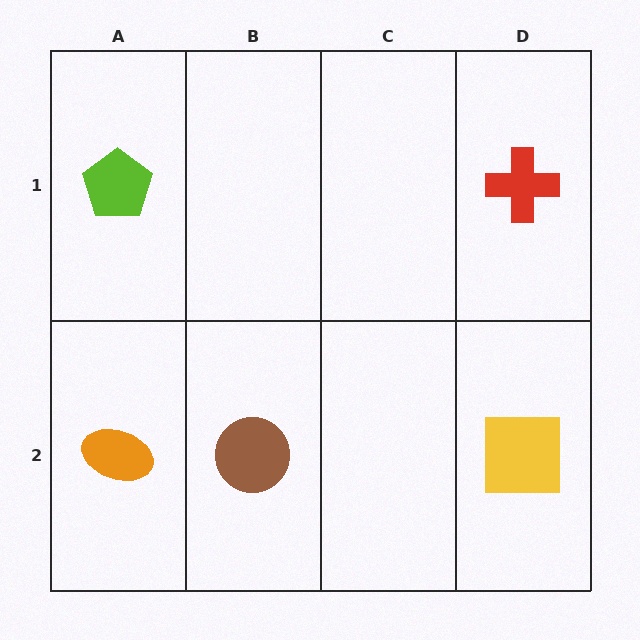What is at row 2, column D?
A yellow square.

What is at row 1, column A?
A lime pentagon.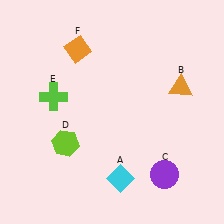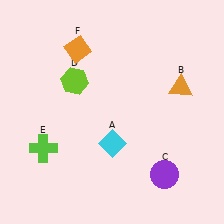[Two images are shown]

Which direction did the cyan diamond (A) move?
The cyan diamond (A) moved up.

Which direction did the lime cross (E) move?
The lime cross (E) moved down.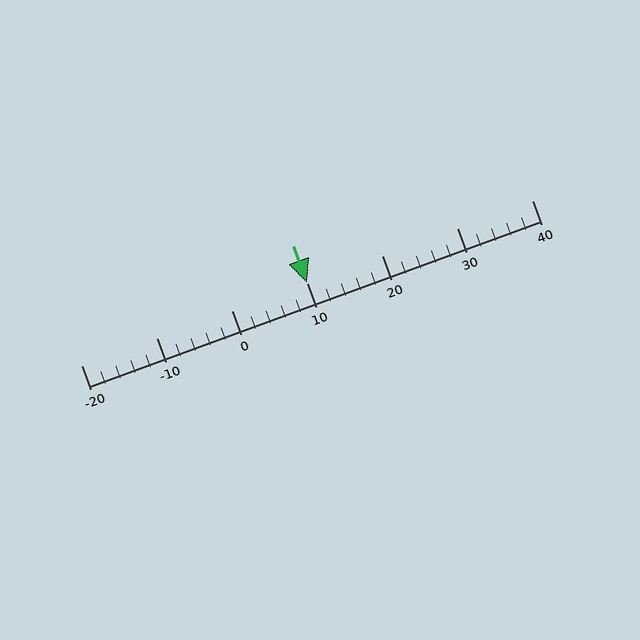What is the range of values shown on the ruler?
The ruler shows values from -20 to 40.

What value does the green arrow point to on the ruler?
The green arrow points to approximately 10.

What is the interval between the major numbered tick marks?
The major tick marks are spaced 10 units apart.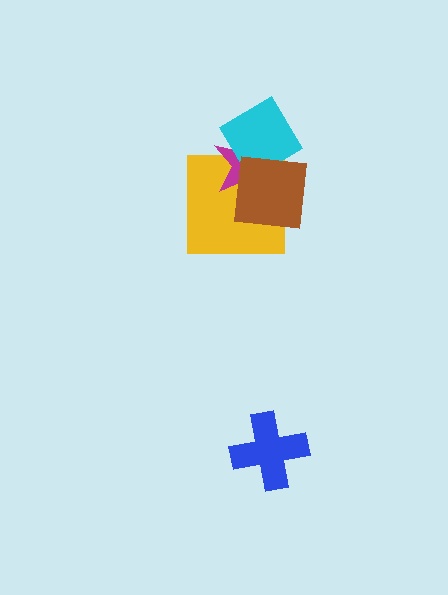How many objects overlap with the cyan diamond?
3 objects overlap with the cyan diamond.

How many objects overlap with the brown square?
3 objects overlap with the brown square.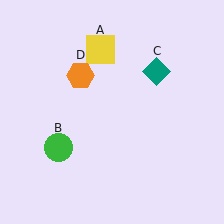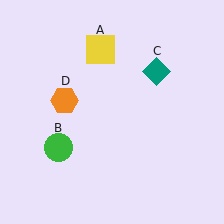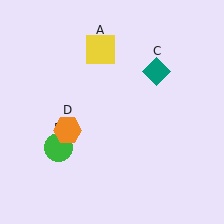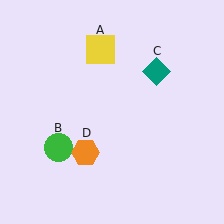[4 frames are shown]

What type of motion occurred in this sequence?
The orange hexagon (object D) rotated counterclockwise around the center of the scene.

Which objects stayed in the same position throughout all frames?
Yellow square (object A) and green circle (object B) and teal diamond (object C) remained stationary.